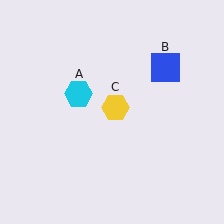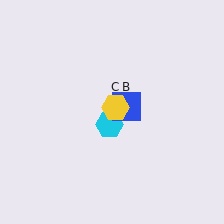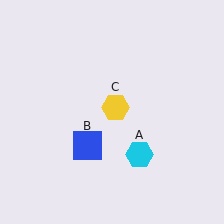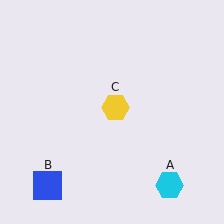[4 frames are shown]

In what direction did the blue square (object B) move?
The blue square (object B) moved down and to the left.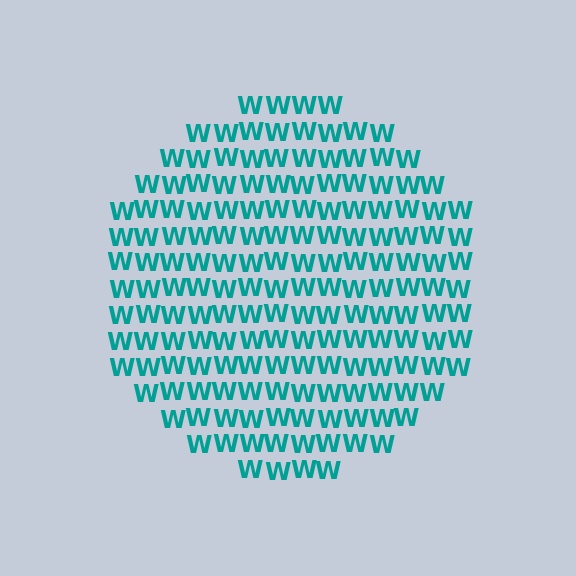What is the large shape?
The large shape is a circle.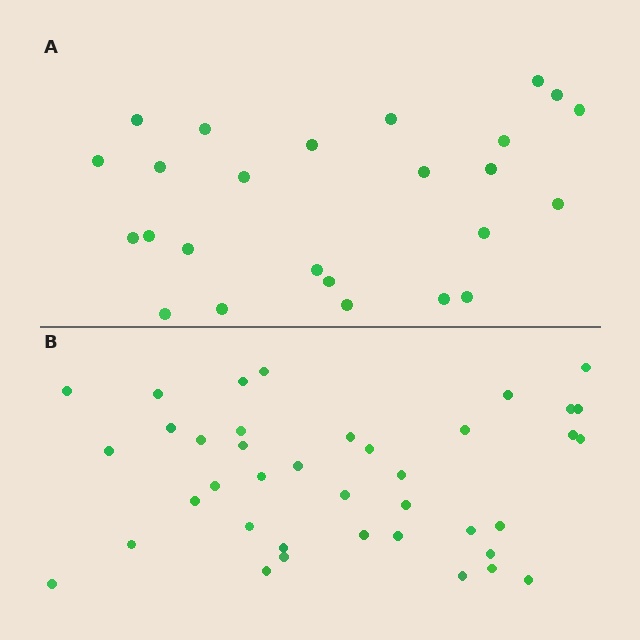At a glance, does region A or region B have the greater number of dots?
Region B (the bottom region) has more dots.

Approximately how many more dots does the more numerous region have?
Region B has approximately 15 more dots than region A.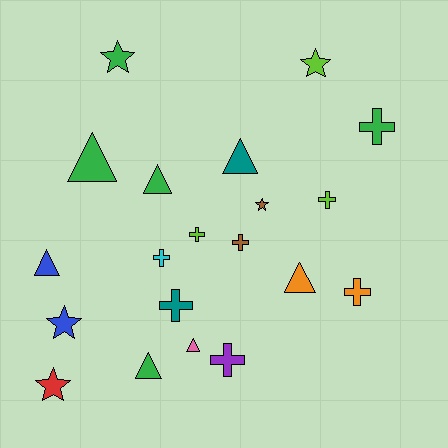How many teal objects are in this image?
There are 2 teal objects.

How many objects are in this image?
There are 20 objects.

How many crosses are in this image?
There are 8 crosses.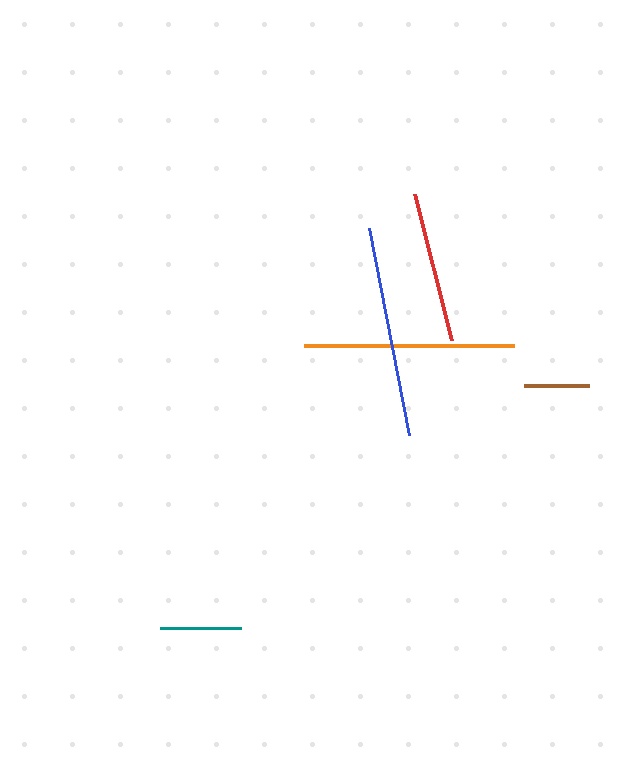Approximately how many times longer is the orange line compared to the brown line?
The orange line is approximately 3.2 times the length of the brown line.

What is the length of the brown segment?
The brown segment is approximately 64 pixels long.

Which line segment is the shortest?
The brown line is the shortest at approximately 64 pixels.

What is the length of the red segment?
The red segment is approximately 150 pixels long.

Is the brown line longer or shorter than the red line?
The red line is longer than the brown line.